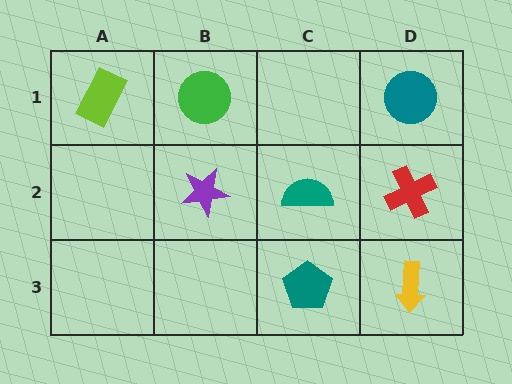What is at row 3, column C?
A teal pentagon.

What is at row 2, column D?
A red cross.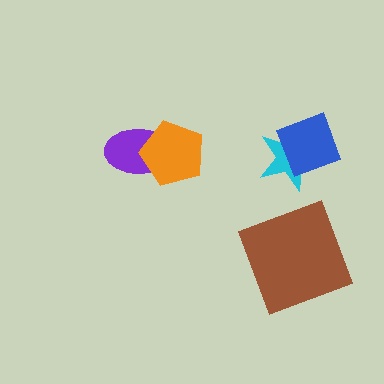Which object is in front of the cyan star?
The blue diamond is in front of the cyan star.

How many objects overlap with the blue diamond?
1 object overlaps with the blue diamond.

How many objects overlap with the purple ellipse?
1 object overlaps with the purple ellipse.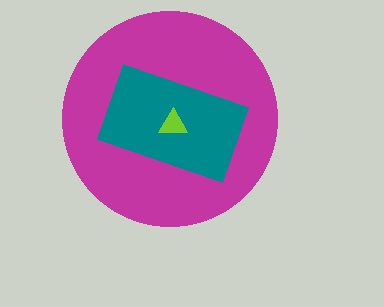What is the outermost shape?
The magenta circle.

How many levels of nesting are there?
3.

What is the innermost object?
The lime triangle.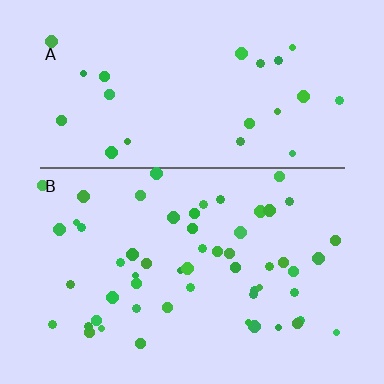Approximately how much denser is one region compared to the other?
Approximately 2.3× — region B over region A.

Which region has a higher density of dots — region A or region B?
B (the bottom).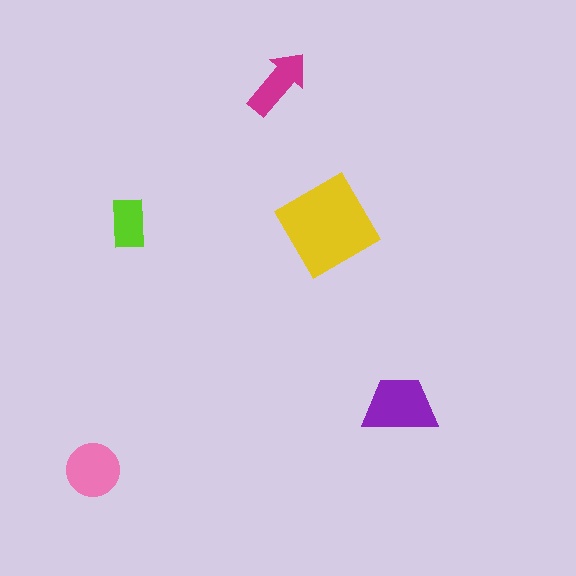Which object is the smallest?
The lime rectangle.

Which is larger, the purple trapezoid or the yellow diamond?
The yellow diamond.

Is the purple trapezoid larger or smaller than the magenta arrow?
Larger.